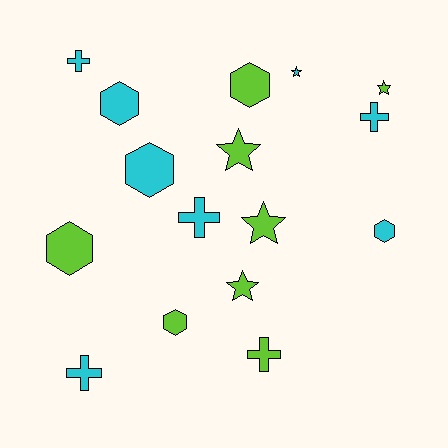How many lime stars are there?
There are 4 lime stars.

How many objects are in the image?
There are 16 objects.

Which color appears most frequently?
Lime, with 8 objects.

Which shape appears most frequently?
Hexagon, with 6 objects.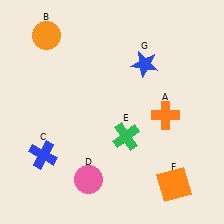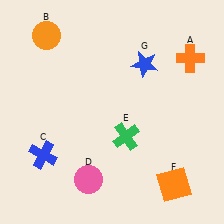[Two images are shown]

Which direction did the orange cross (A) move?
The orange cross (A) moved up.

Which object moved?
The orange cross (A) moved up.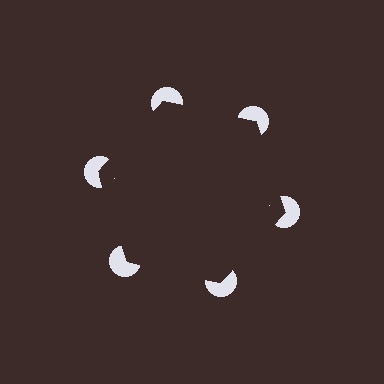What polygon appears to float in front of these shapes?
An illusory hexagon — its edges are inferred from the aligned wedge cuts in the pac-man discs, not physically drawn.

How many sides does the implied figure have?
6 sides.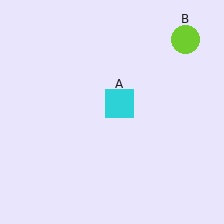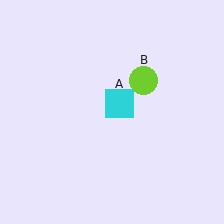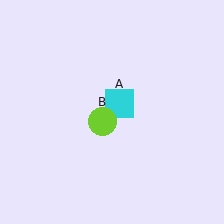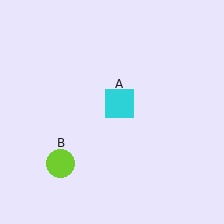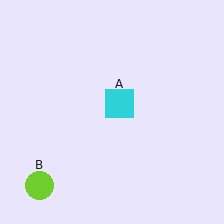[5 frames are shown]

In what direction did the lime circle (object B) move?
The lime circle (object B) moved down and to the left.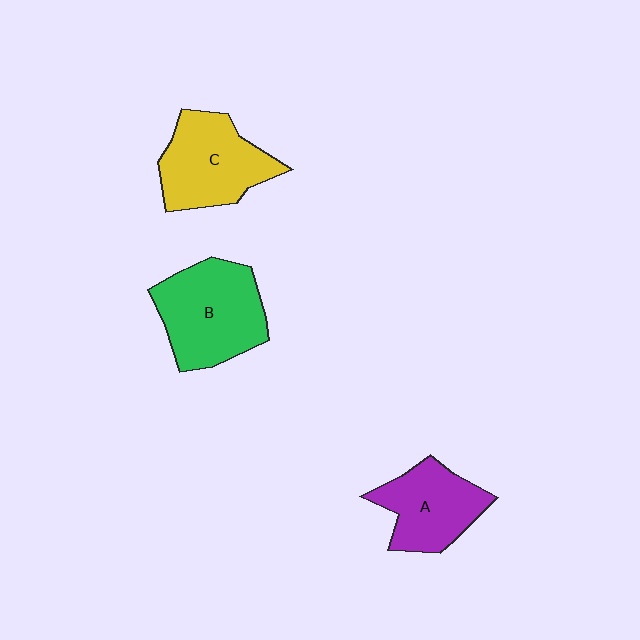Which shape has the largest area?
Shape B (green).